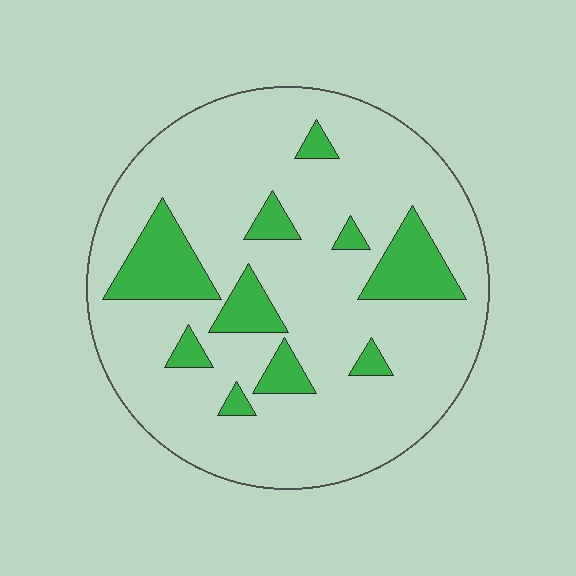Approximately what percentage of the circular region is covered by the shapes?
Approximately 15%.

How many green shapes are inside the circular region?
10.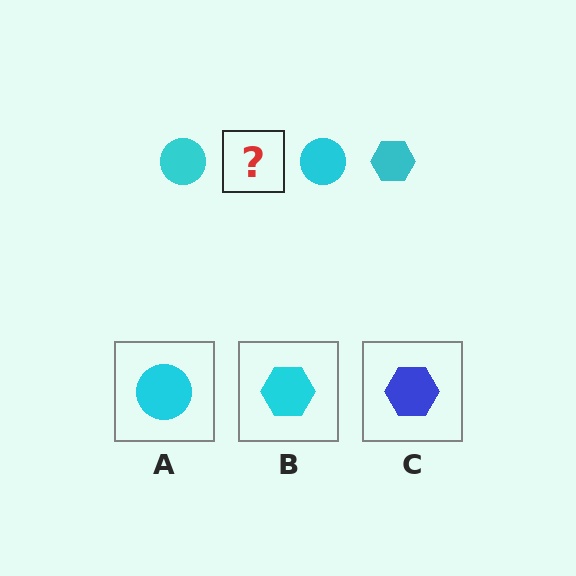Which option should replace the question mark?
Option B.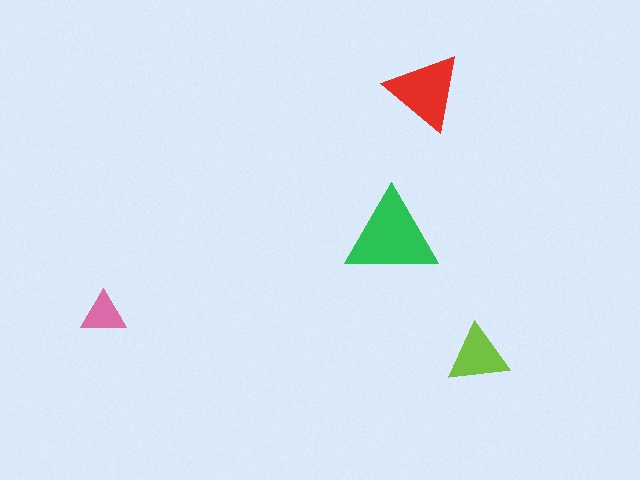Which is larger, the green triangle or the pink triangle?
The green one.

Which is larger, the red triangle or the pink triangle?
The red one.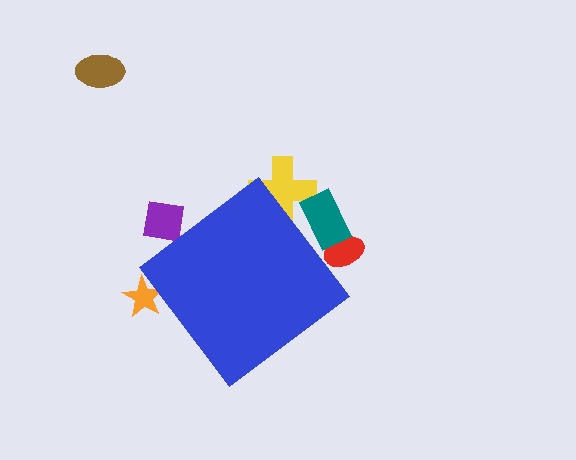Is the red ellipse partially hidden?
Yes, the red ellipse is partially hidden behind the blue diamond.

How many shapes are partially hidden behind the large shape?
5 shapes are partially hidden.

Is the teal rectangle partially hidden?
Yes, the teal rectangle is partially hidden behind the blue diamond.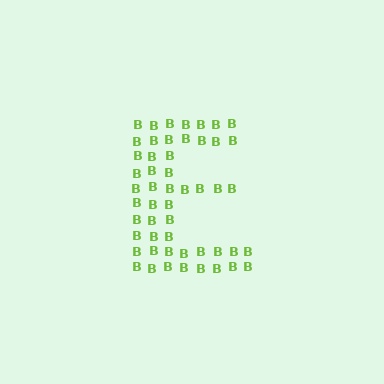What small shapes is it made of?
It is made of small letter B's.